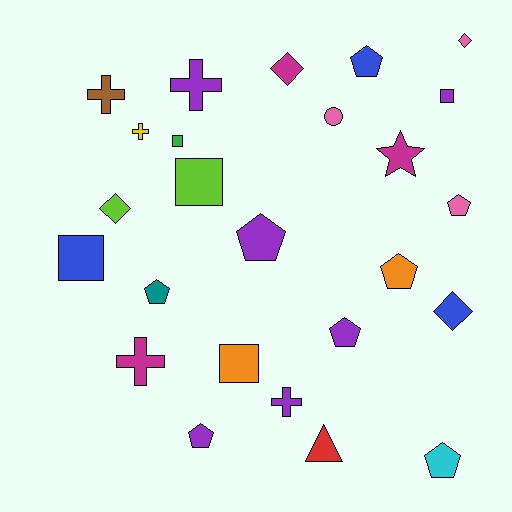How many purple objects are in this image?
There are 6 purple objects.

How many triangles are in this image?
There is 1 triangle.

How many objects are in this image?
There are 25 objects.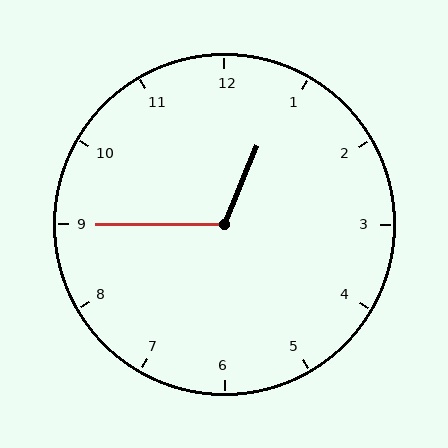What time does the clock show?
12:45.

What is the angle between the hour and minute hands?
Approximately 112 degrees.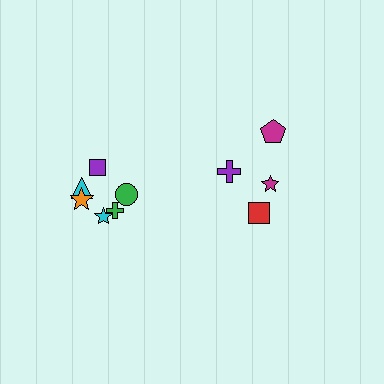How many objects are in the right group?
There are 4 objects.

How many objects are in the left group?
There are 6 objects.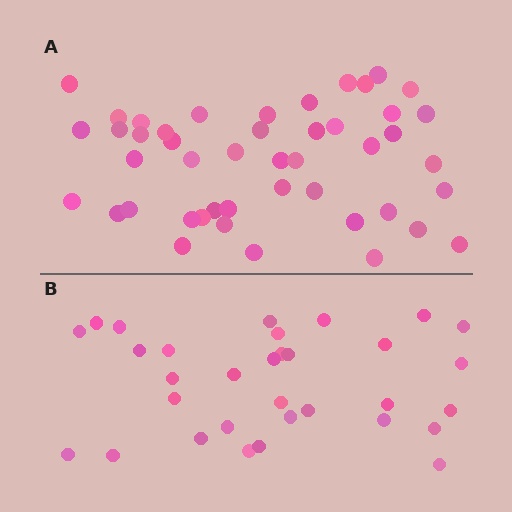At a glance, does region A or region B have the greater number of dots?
Region A (the top region) has more dots.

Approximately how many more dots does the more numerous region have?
Region A has approximately 15 more dots than region B.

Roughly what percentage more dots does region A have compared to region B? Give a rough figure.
About 45% more.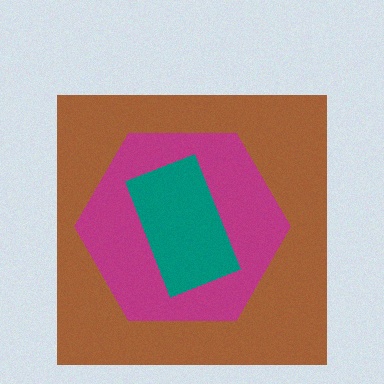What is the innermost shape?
The teal rectangle.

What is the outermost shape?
The brown square.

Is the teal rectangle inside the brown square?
Yes.